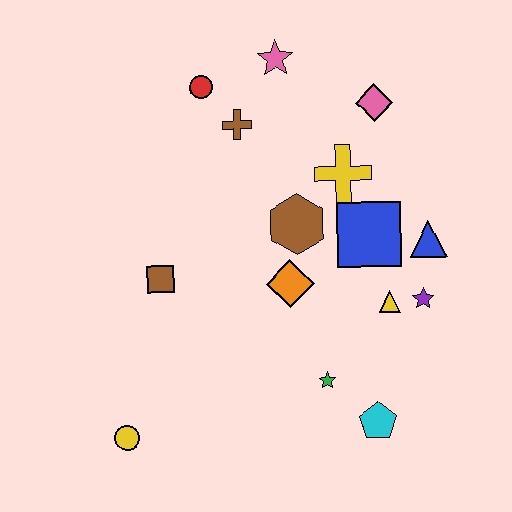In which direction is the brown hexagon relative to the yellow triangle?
The brown hexagon is to the left of the yellow triangle.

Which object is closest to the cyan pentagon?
The green star is closest to the cyan pentagon.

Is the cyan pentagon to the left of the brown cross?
No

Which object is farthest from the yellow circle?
The pink diamond is farthest from the yellow circle.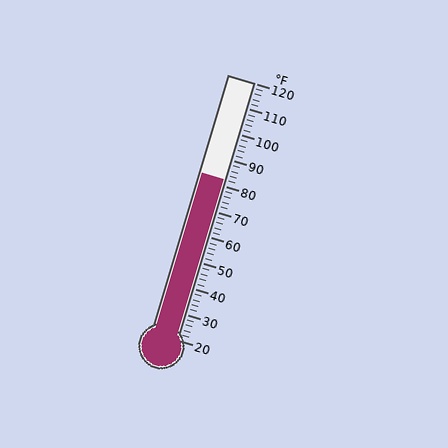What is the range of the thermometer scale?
The thermometer scale ranges from 20°F to 120°F.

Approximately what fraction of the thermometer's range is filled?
The thermometer is filled to approximately 60% of its range.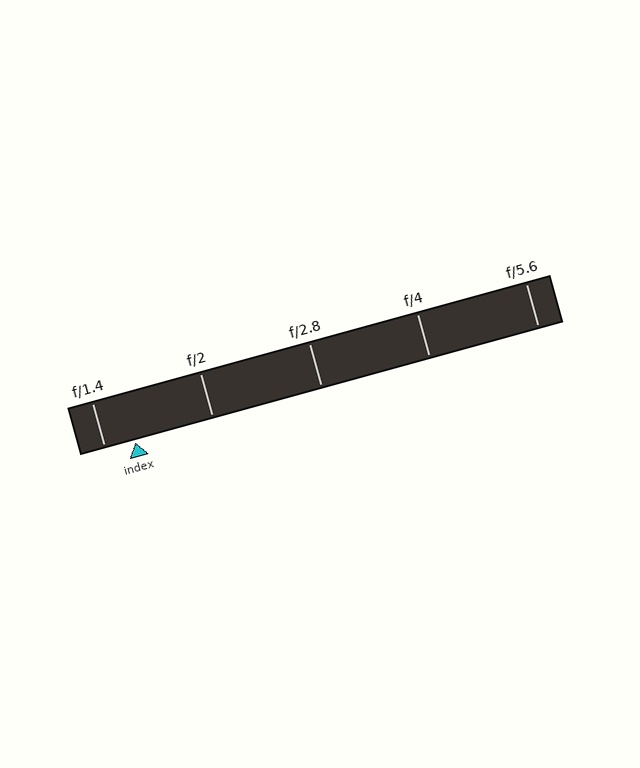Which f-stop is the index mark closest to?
The index mark is closest to f/1.4.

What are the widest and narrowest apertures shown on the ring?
The widest aperture shown is f/1.4 and the narrowest is f/5.6.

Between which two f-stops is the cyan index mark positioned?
The index mark is between f/1.4 and f/2.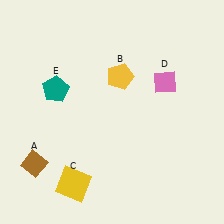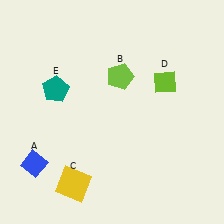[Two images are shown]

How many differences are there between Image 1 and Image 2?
There are 3 differences between the two images.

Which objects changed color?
A changed from brown to blue. B changed from yellow to lime. D changed from pink to lime.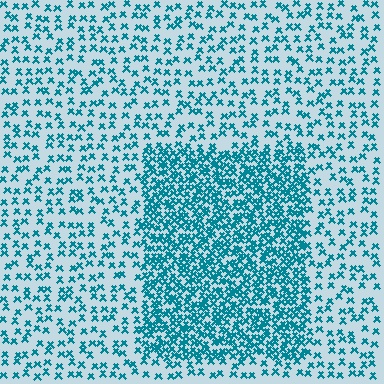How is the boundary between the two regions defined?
The boundary is defined by a change in element density (approximately 2.5x ratio). All elements are the same color, size, and shape.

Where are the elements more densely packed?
The elements are more densely packed inside the rectangle boundary.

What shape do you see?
I see a rectangle.